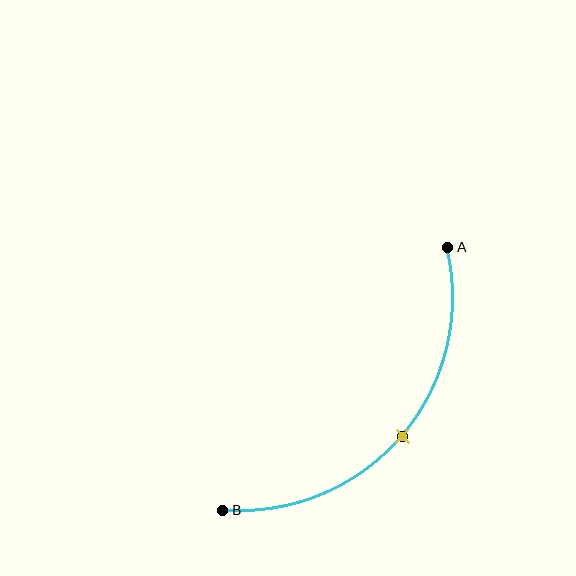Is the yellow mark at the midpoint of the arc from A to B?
Yes. The yellow mark lies on the arc at equal arc-length from both A and B — it is the arc midpoint.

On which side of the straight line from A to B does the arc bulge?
The arc bulges below and to the right of the straight line connecting A and B.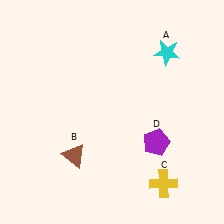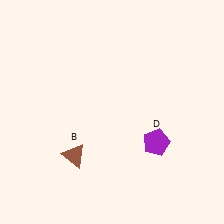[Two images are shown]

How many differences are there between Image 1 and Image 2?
There are 2 differences between the two images.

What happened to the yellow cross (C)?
The yellow cross (C) was removed in Image 2. It was in the bottom-right area of Image 1.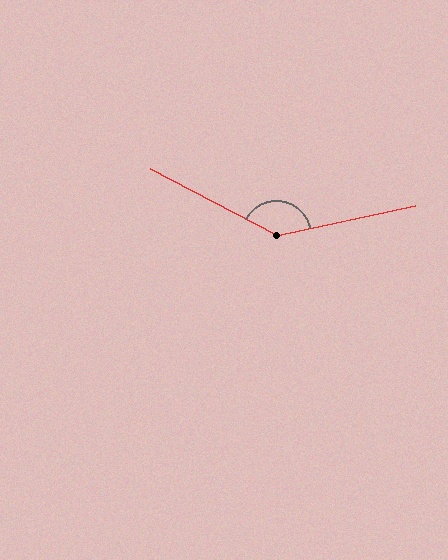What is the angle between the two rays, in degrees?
Approximately 140 degrees.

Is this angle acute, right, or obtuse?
It is obtuse.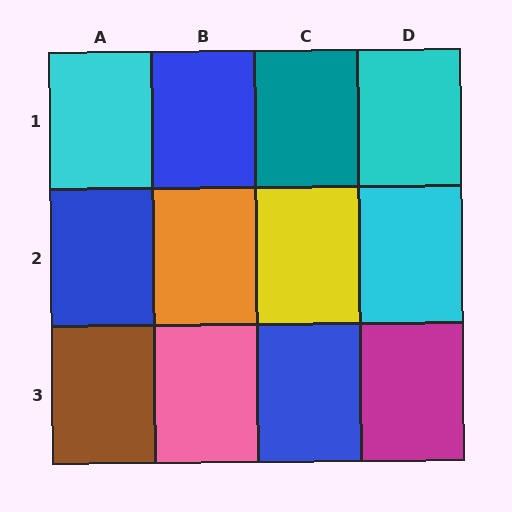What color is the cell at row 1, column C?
Teal.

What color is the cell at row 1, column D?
Cyan.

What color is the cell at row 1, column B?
Blue.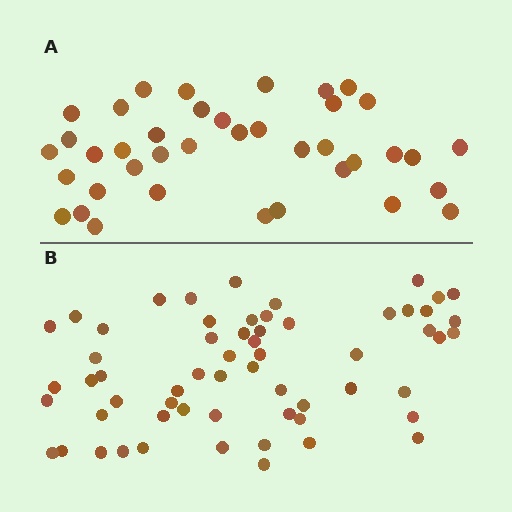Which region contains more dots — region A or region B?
Region B (the bottom region) has more dots.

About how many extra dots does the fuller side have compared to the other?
Region B has approximately 20 more dots than region A.